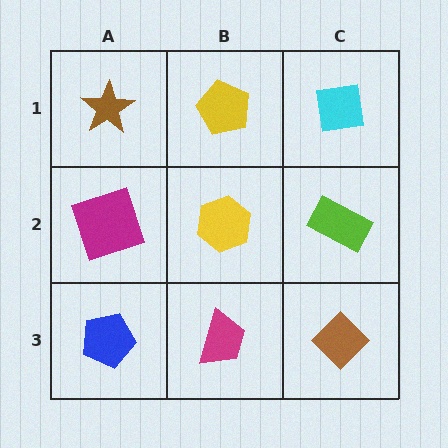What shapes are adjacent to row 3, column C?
A lime rectangle (row 2, column C), a magenta trapezoid (row 3, column B).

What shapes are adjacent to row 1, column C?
A lime rectangle (row 2, column C), a yellow pentagon (row 1, column B).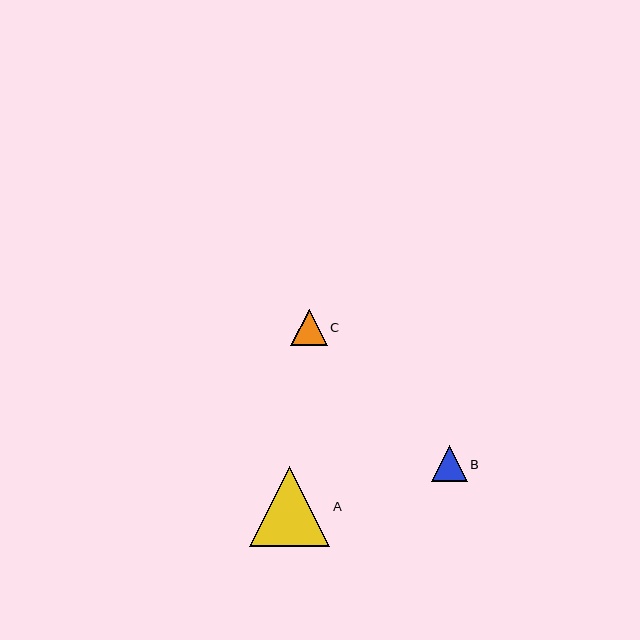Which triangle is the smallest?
Triangle B is the smallest with a size of approximately 36 pixels.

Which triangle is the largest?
Triangle A is the largest with a size of approximately 80 pixels.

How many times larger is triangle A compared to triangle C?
Triangle A is approximately 2.2 times the size of triangle C.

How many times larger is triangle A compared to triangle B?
Triangle A is approximately 2.2 times the size of triangle B.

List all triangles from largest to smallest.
From largest to smallest: A, C, B.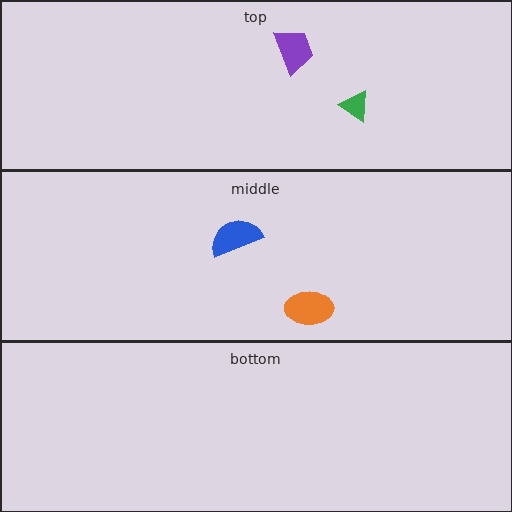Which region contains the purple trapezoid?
The top region.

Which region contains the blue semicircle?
The middle region.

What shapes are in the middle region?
The blue semicircle, the orange ellipse.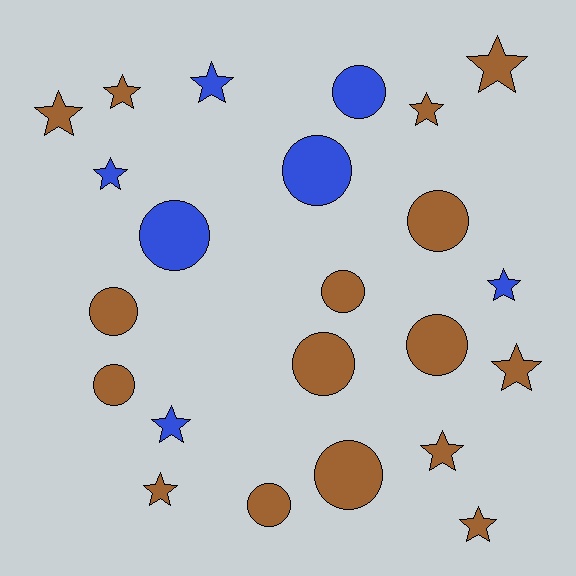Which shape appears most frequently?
Star, with 12 objects.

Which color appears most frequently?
Brown, with 16 objects.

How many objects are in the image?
There are 23 objects.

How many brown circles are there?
There are 8 brown circles.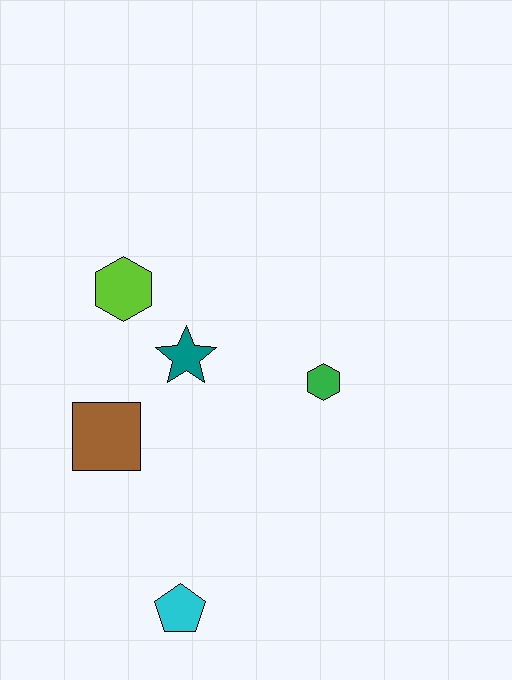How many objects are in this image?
There are 5 objects.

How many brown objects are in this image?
There is 1 brown object.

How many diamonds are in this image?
There are no diamonds.